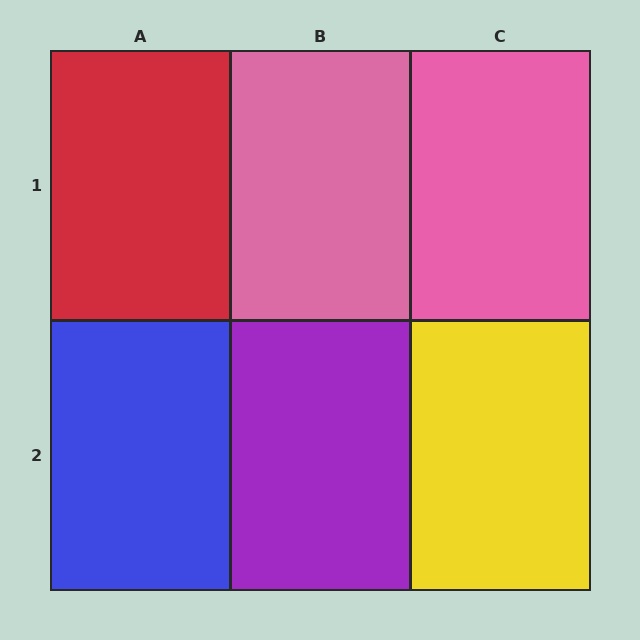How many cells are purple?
1 cell is purple.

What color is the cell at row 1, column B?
Pink.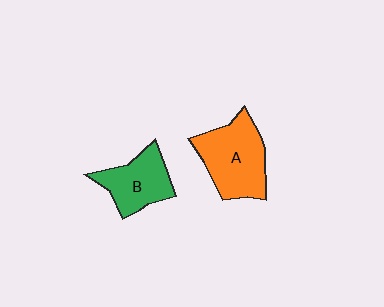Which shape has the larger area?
Shape A (orange).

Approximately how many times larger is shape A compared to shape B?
Approximately 1.4 times.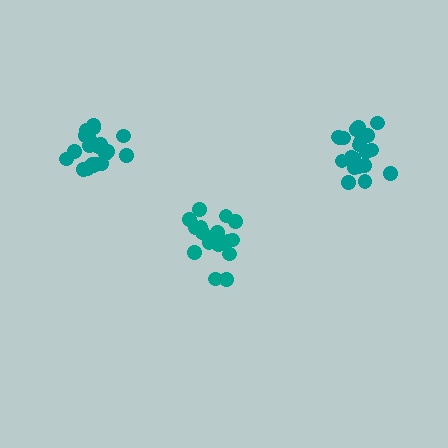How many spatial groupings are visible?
There are 3 spatial groupings.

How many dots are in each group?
Group 1: 21 dots, Group 2: 17 dots, Group 3: 20 dots (58 total).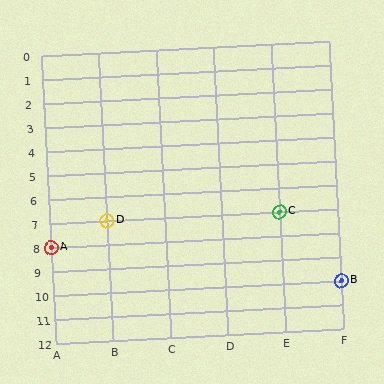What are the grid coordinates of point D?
Point D is at grid coordinates (B, 7).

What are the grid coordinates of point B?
Point B is at grid coordinates (F, 10).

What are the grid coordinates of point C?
Point C is at grid coordinates (E, 7).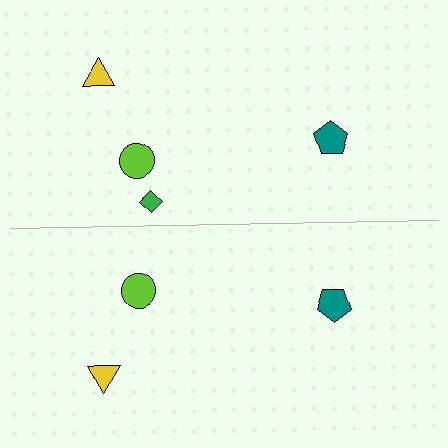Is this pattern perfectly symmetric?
No, the pattern is not perfectly symmetric. A green diamond is missing from the bottom side.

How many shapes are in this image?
There are 7 shapes in this image.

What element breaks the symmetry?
A green diamond is missing from the bottom side.